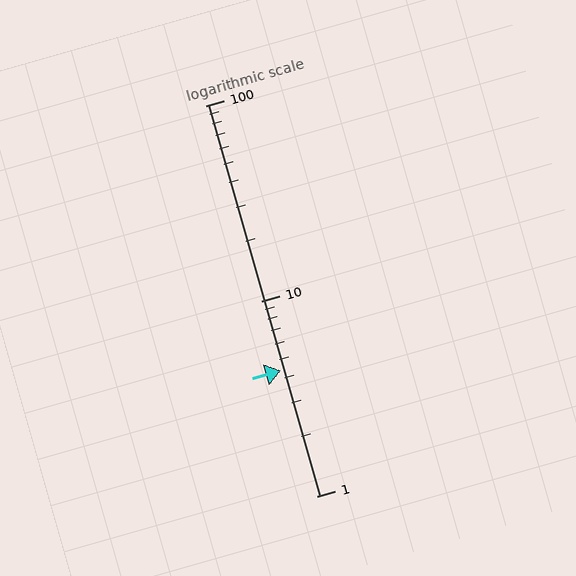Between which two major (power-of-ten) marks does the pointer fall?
The pointer is between 1 and 10.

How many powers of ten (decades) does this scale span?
The scale spans 2 decades, from 1 to 100.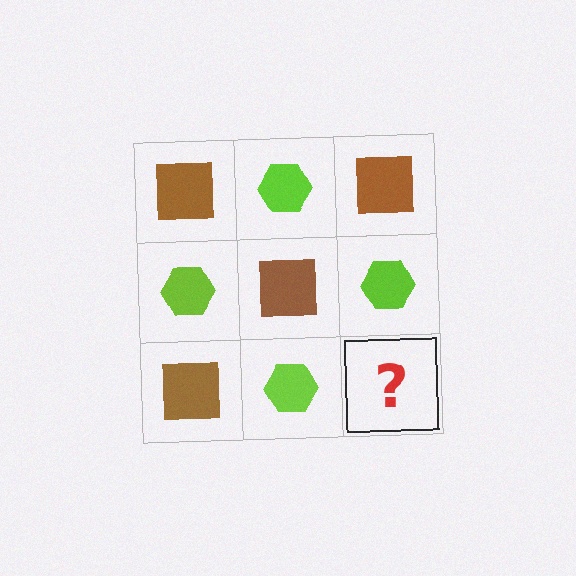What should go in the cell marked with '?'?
The missing cell should contain a brown square.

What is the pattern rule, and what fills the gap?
The rule is that it alternates brown square and lime hexagon in a checkerboard pattern. The gap should be filled with a brown square.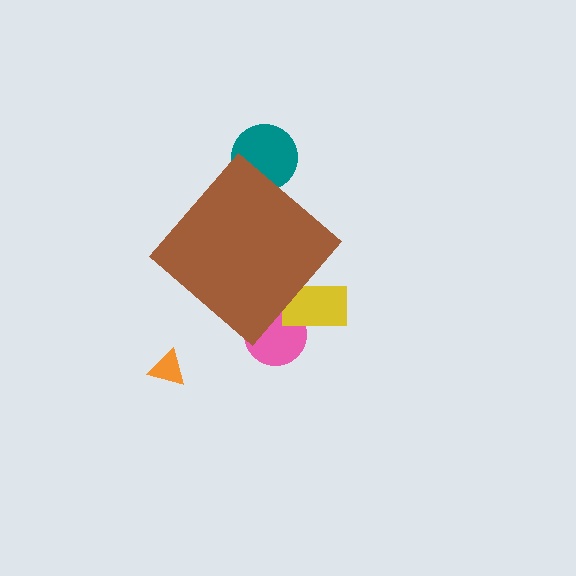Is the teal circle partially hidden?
Yes, the teal circle is partially hidden behind the brown diamond.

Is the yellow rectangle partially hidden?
Yes, the yellow rectangle is partially hidden behind the brown diamond.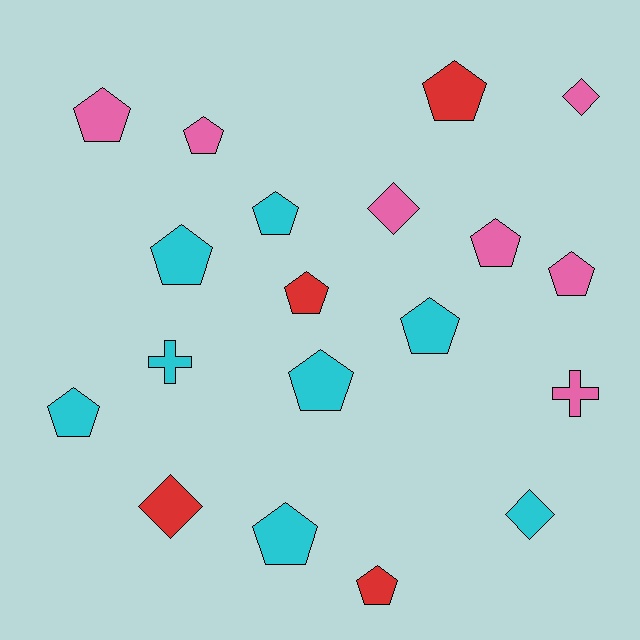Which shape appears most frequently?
Pentagon, with 13 objects.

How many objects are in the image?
There are 19 objects.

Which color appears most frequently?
Cyan, with 8 objects.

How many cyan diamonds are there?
There is 1 cyan diamond.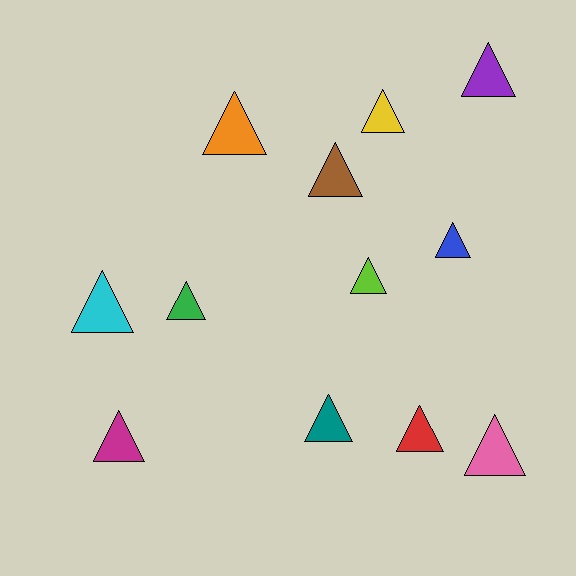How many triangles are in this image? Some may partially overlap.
There are 12 triangles.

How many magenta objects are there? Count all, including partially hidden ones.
There is 1 magenta object.